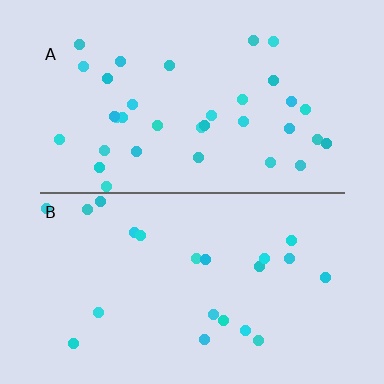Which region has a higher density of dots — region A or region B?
A (the top).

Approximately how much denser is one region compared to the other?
Approximately 1.6× — region A over region B.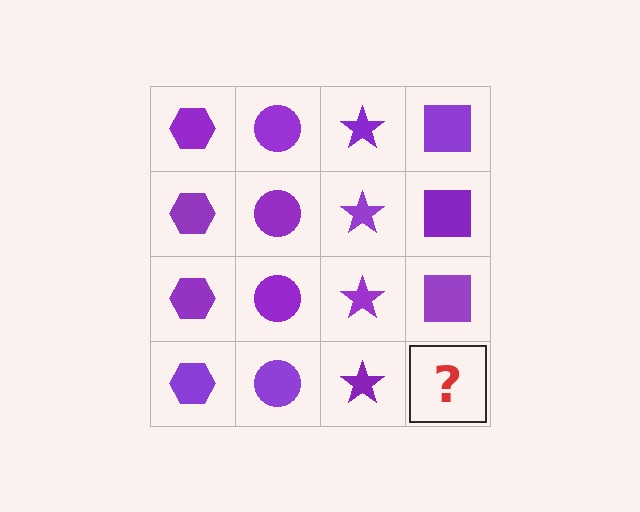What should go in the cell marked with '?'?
The missing cell should contain a purple square.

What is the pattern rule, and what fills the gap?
The rule is that each column has a consistent shape. The gap should be filled with a purple square.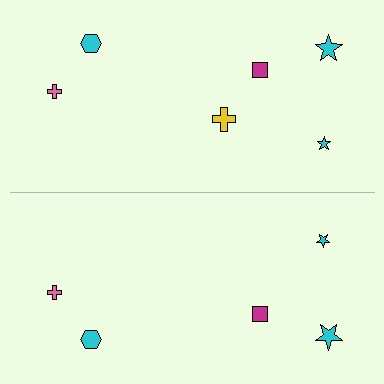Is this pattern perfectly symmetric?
No, the pattern is not perfectly symmetric. A yellow cross is missing from the bottom side.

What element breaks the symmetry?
A yellow cross is missing from the bottom side.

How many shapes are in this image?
There are 11 shapes in this image.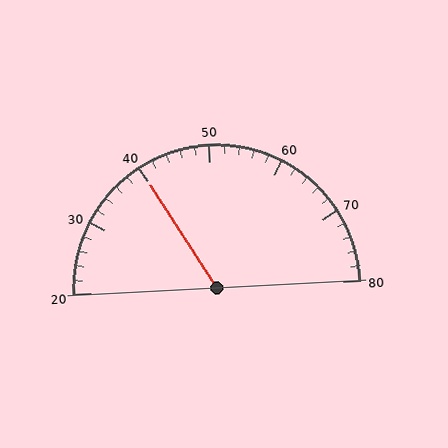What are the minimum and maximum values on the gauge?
The gauge ranges from 20 to 80.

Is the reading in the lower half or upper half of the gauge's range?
The reading is in the lower half of the range (20 to 80).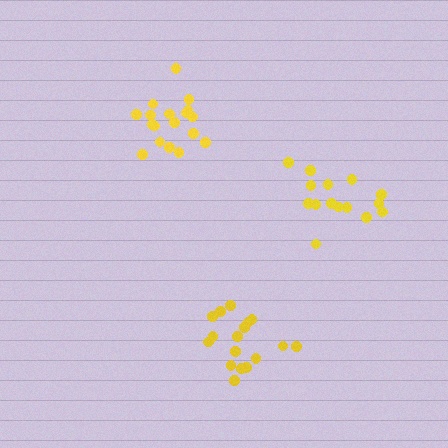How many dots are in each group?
Group 1: 15 dots, Group 2: 18 dots, Group 3: 17 dots (50 total).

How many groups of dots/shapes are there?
There are 3 groups.